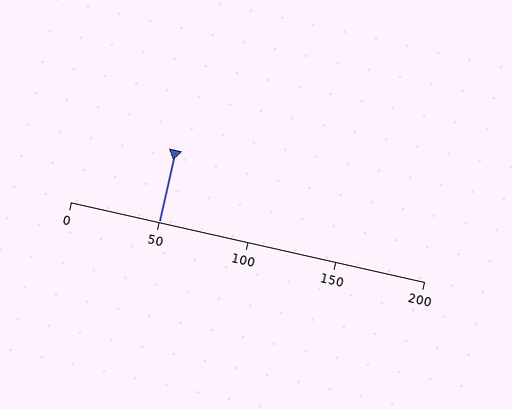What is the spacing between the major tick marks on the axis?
The major ticks are spaced 50 apart.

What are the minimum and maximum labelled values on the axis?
The axis runs from 0 to 200.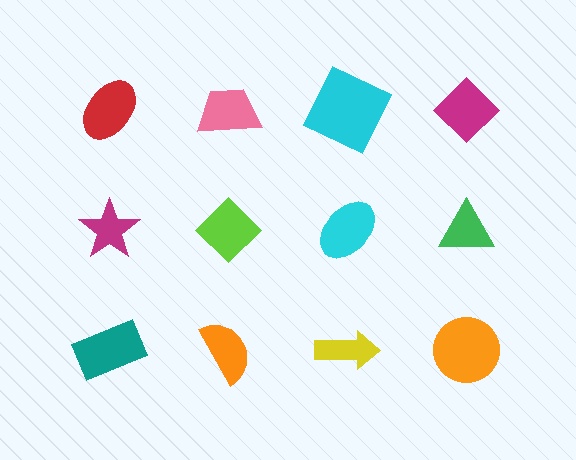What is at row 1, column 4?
A magenta diamond.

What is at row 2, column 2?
A lime diamond.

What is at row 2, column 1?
A magenta star.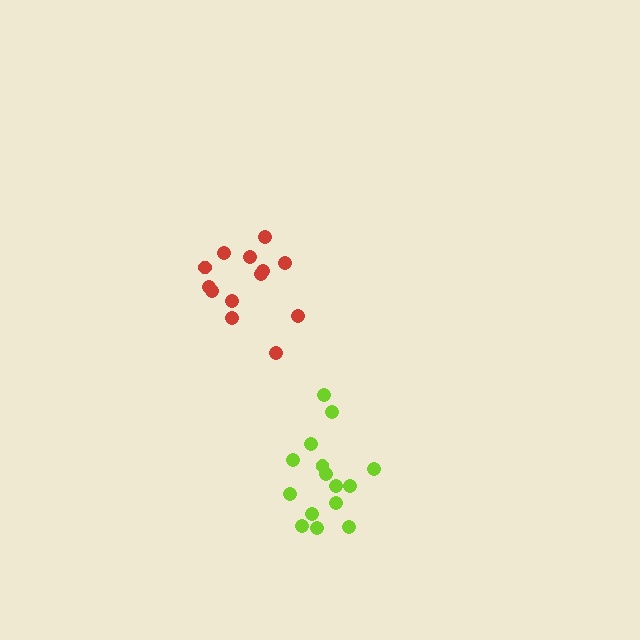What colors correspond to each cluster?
The clusters are colored: red, lime.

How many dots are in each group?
Group 1: 13 dots, Group 2: 15 dots (28 total).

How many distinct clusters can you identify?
There are 2 distinct clusters.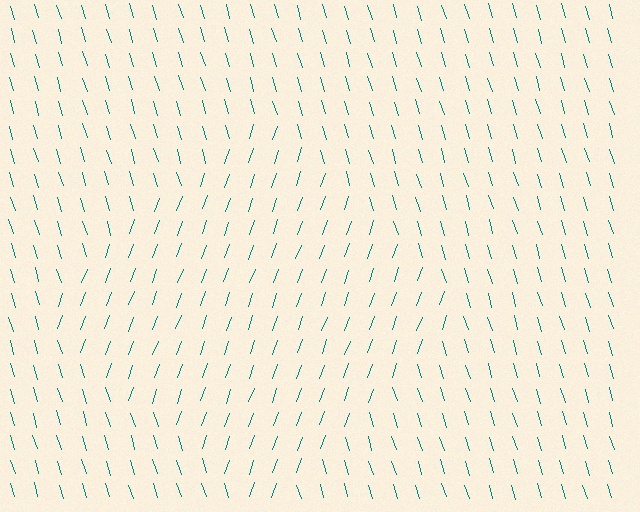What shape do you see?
I see a diamond.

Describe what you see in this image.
The image is filled with small teal line segments. A diamond region in the image has lines oriented differently from the surrounding lines, creating a visible texture boundary.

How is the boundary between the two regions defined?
The boundary is defined purely by a change in line orientation (approximately 37 degrees difference). All lines are the same color and thickness.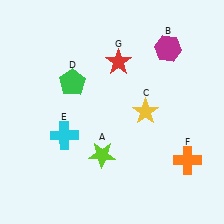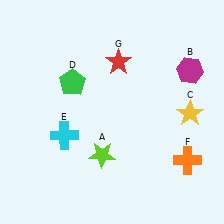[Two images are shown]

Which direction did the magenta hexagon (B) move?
The magenta hexagon (B) moved right.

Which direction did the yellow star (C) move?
The yellow star (C) moved right.